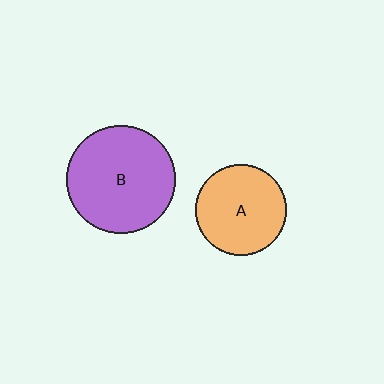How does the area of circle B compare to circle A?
Approximately 1.4 times.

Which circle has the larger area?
Circle B (purple).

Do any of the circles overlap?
No, none of the circles overlap.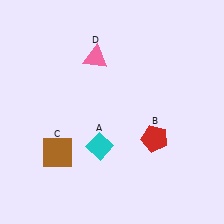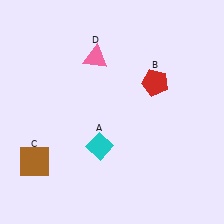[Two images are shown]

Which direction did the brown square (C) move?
The brown square (C) moved left.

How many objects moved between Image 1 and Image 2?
2 objects moved between the two images.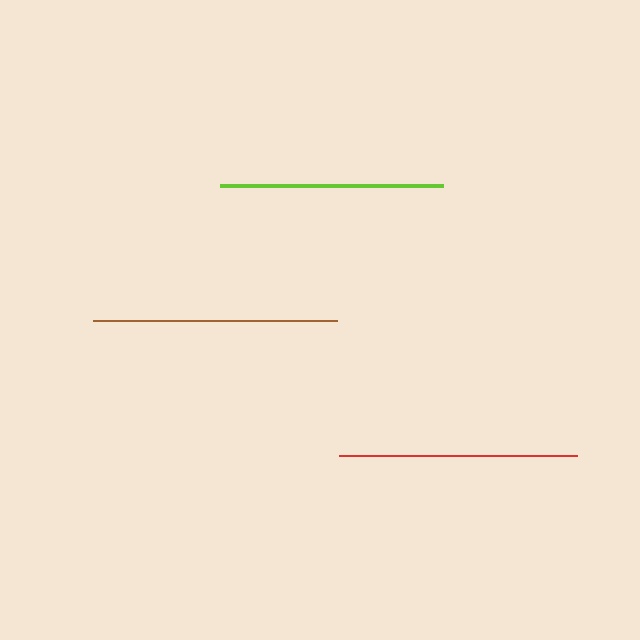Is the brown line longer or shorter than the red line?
The brown line is longer than the red line.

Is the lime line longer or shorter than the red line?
The red line is longer than the lime line.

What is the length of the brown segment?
The brown segment is approximately 244 pixels long.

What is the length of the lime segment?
The lime segment is approximately 223 pixels long.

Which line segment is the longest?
The brown line is the longest at approximately 244 pixels.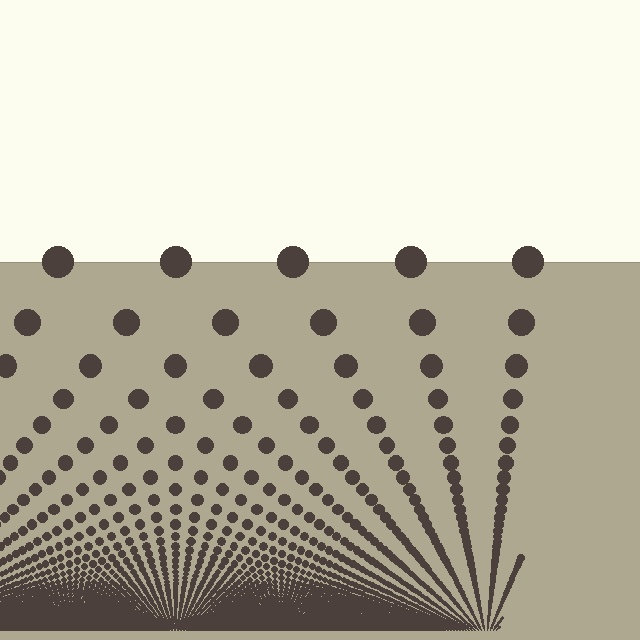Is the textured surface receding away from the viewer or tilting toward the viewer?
The surface appears to tilt toward the viewer. Texture elements get larger and sparser toward the top.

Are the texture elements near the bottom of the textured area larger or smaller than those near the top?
Smaller. The gradient is inverted — elements near the bottom are smaller and denser.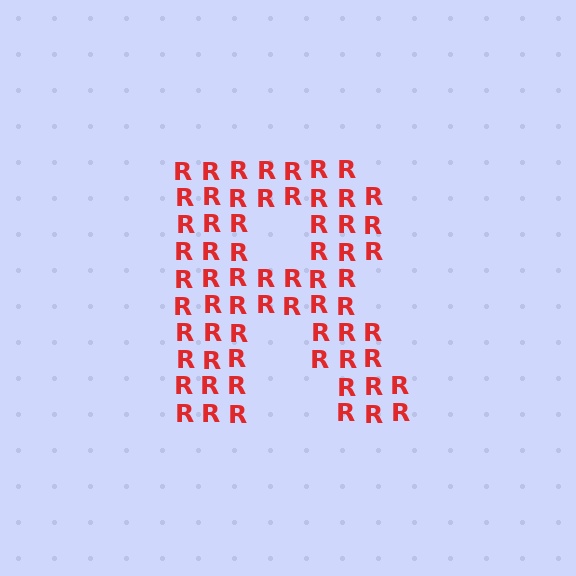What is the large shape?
The large shape is the letter R.